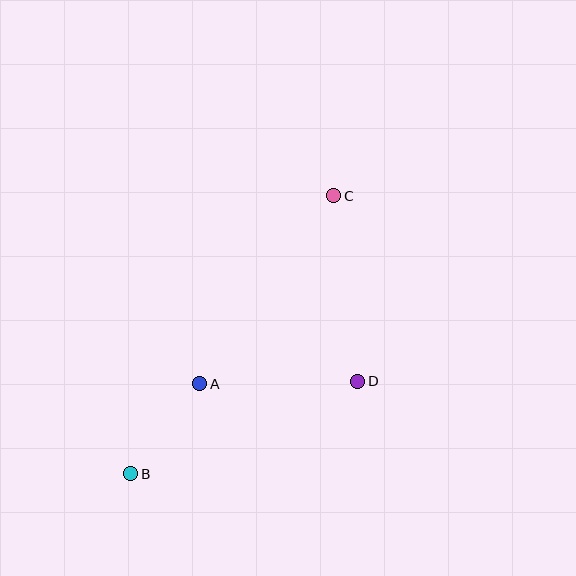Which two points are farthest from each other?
Points B and C are farthest from each other.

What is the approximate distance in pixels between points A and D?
The distance between A and D is approximately 158 pixels.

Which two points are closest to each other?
Points A and B are closest to each other.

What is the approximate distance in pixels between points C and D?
The distance between C and D is approximately 187 pixels.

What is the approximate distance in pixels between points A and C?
The distance between A and C is approximately 231 pixels.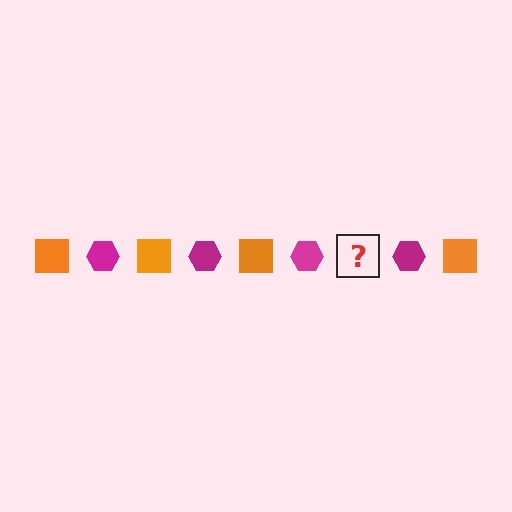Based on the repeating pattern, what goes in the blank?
The blank should be an orange square.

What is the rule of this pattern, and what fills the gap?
The rule is that the pattern alternates between orange square and magenta hexagon. The gap should be filled with an orange square.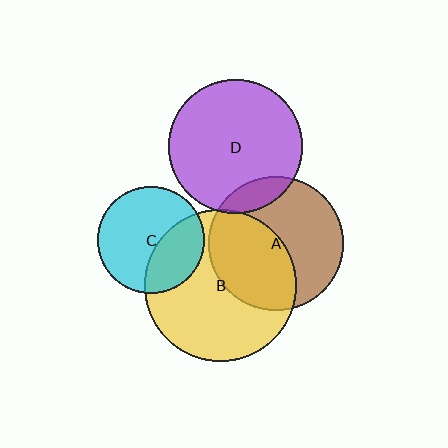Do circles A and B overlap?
Yes.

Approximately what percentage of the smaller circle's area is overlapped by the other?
Approximately 45%.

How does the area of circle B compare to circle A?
Approximately 1.3 times.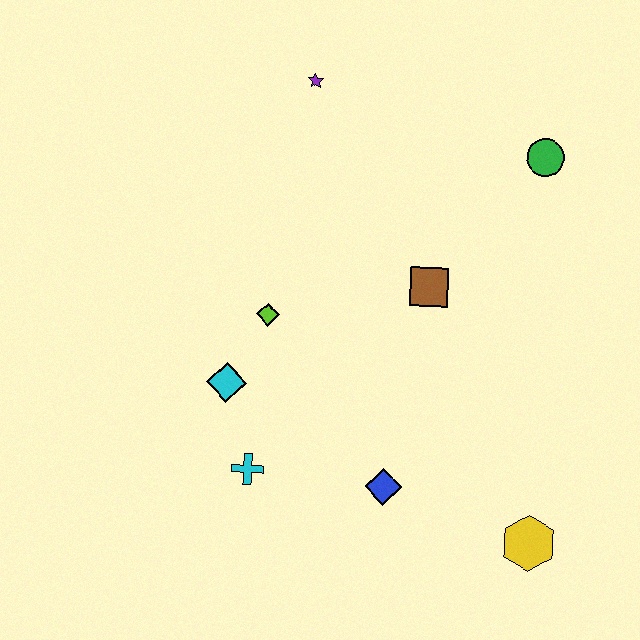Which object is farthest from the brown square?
The yellow hexagon is farthest from the brown square.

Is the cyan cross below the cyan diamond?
Yes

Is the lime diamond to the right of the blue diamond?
No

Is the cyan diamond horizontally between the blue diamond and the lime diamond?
No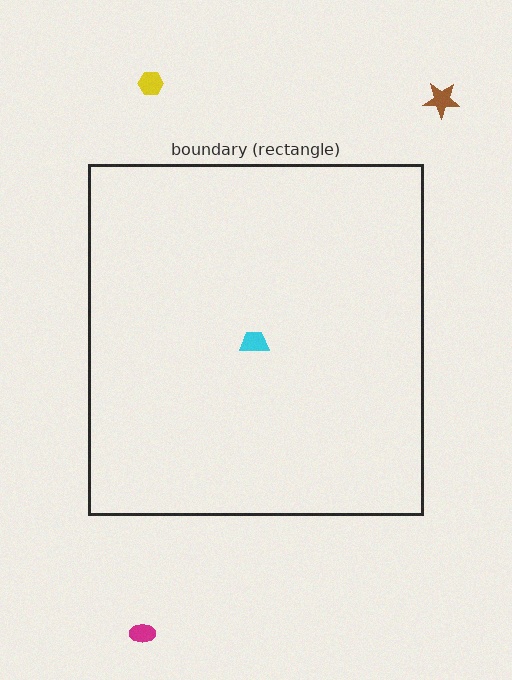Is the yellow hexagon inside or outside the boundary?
Outside.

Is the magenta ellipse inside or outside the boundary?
Outside.